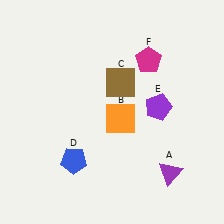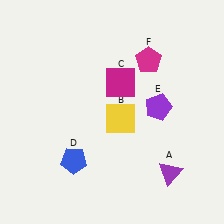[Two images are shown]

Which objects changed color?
B changed from orange to yellow. C changed from brown to magenta.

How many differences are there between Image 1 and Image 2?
There are 2 differences between the two images.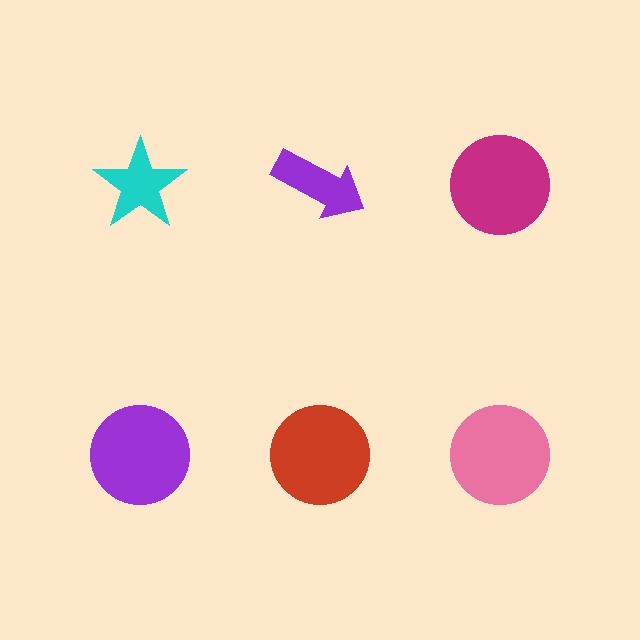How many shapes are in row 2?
3 shapes.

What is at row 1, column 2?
A purple arrow.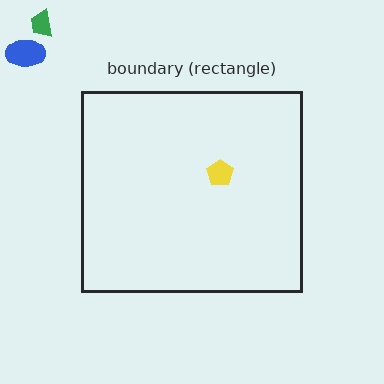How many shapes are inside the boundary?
1 inside, 2 outside.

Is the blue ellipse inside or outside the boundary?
Outside.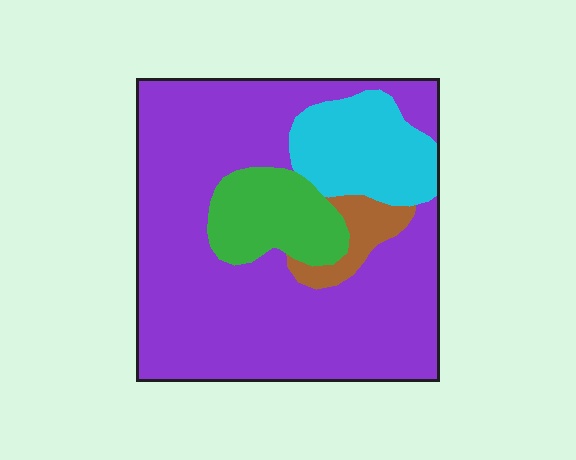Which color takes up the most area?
Purple, at roughly 70%.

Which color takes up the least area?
Brown, at roughly 5%.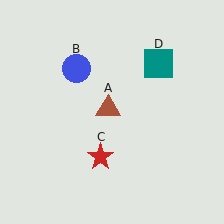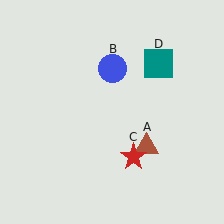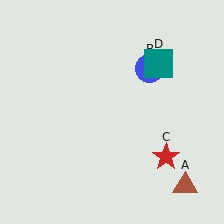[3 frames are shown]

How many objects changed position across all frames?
3 objects changed position: brown triangle (object A), blue circle (object B), red star (object C).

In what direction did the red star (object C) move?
The red star (object C) moved right.